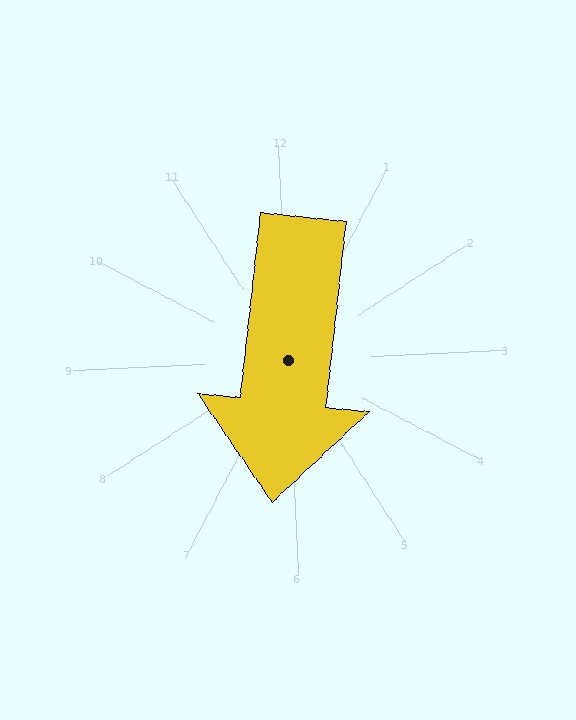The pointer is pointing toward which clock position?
Roughly 6 o'clock.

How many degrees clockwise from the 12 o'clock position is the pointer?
Approximately 189 degrees.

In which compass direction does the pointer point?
South.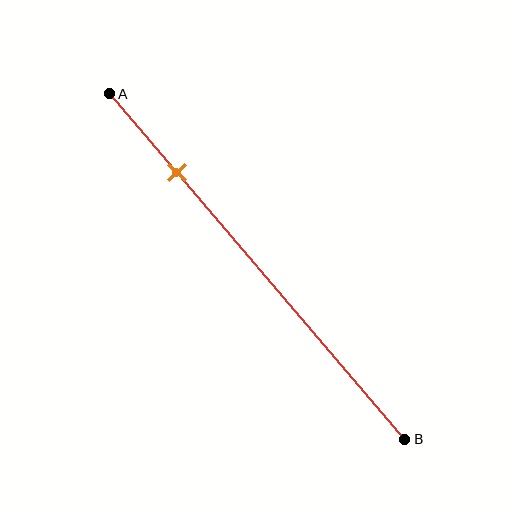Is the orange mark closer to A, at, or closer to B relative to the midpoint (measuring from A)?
The orange mark is closer to point A than the midpoint of segment AB.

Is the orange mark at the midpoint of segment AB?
No, the mark is at about 25% from A, not at the 50% midpoint.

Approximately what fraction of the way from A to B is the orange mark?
The orange mark is approximately 25% of the way from A to B.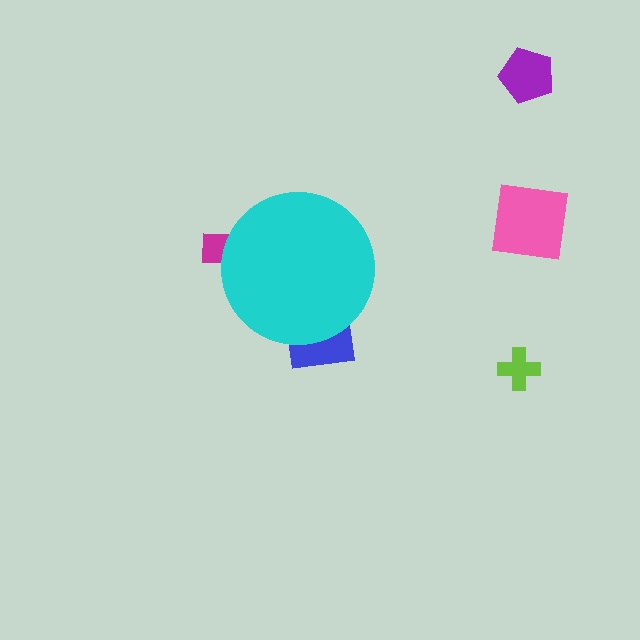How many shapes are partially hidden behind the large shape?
2 shapes are partially hidden.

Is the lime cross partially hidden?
No, the lime cross is fully visible.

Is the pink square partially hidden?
No, the pink square is fully visible.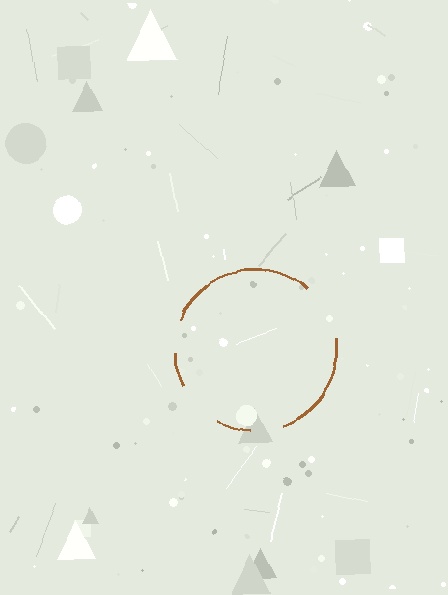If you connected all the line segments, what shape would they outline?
They would outline a circle.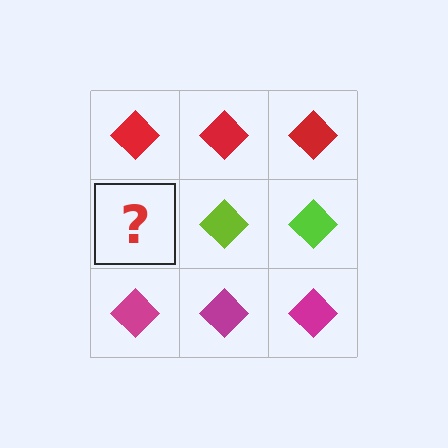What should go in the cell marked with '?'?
The missing cell should contain a lime diamond.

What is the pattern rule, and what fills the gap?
The rule is that each row has a consistent color. The gap should be filled with a lime diamond.